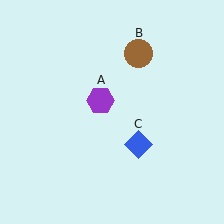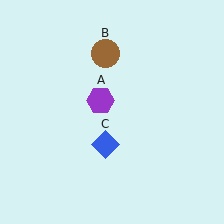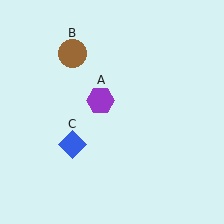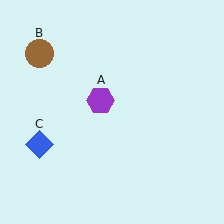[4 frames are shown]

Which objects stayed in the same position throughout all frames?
Purple hexagon (object A) remained stationary.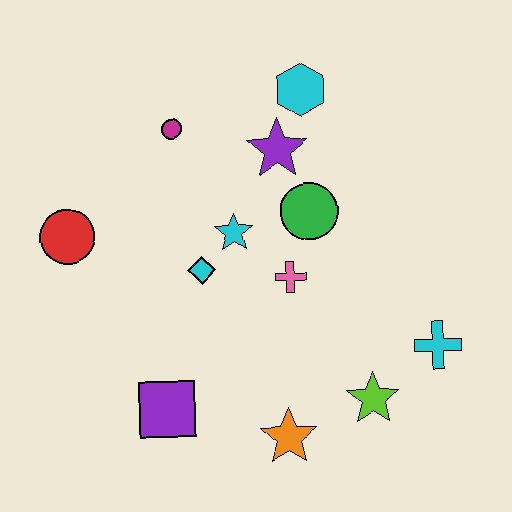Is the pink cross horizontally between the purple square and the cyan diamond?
No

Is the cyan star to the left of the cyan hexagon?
Yes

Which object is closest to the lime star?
The cyan cross is closest to the lime star.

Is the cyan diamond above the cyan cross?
Yes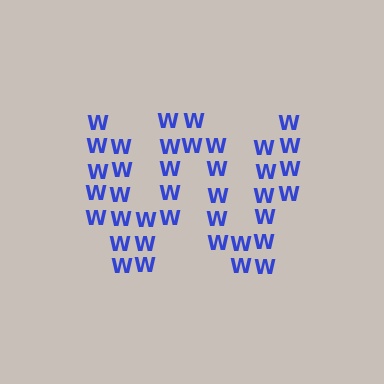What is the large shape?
The large shape is the letter W.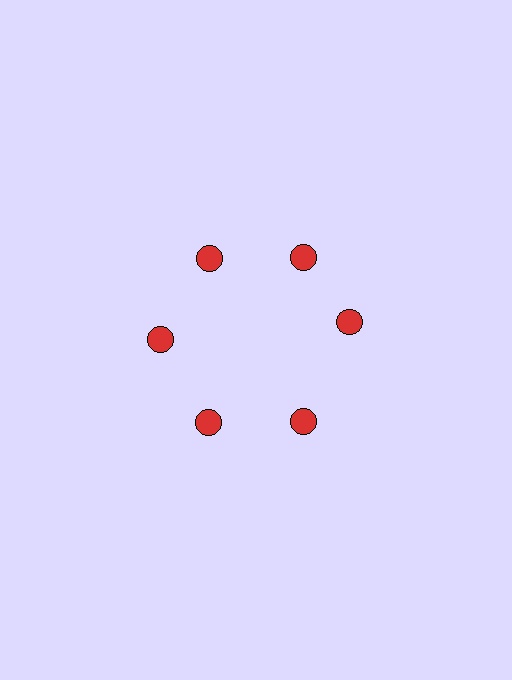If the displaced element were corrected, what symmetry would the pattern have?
It would have 6-fold rotational symmetry — the pattern would map onto itself every 60 degrees.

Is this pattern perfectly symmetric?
No. The 6 red circles are arranged in a ring, but one element near the 3 o'clock position is rotated out of alignment along the ring, breaking the 6-fold rotational symmetry.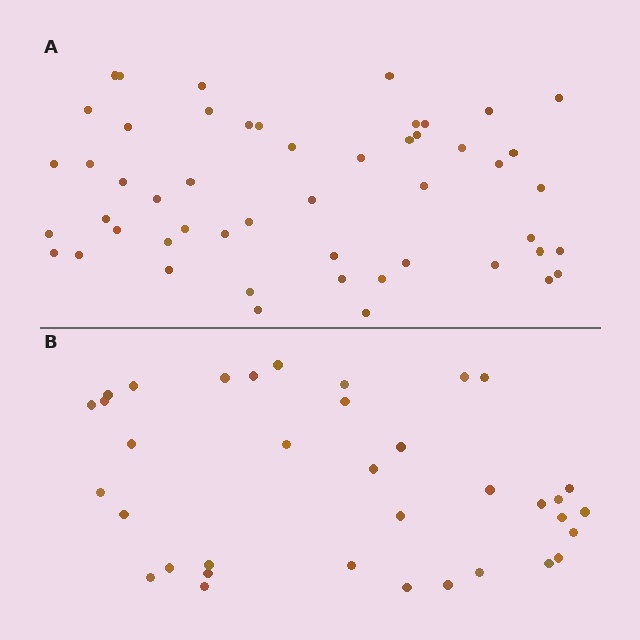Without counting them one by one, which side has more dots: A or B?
Region A (the top region) has more dots.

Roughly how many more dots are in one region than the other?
Region A has approximately 15 more dots than region B.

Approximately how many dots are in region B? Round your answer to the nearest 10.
About 40 dots. (The exact count is 36, which rounds to 40.)